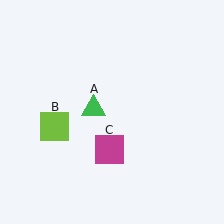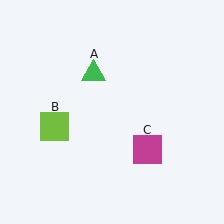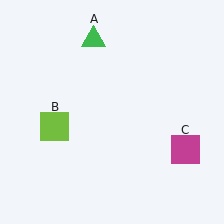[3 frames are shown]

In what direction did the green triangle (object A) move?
The green triangle (object A) moved up.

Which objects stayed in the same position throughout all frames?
Lime square (object B) remained stationary.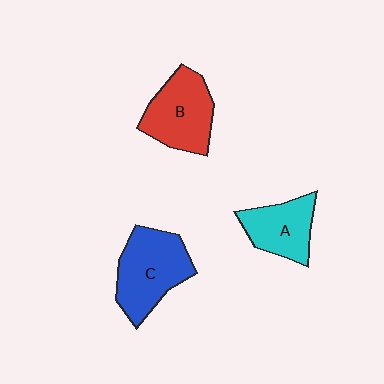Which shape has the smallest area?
Shape A (cyan).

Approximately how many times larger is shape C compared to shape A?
Approximately 1.4 times.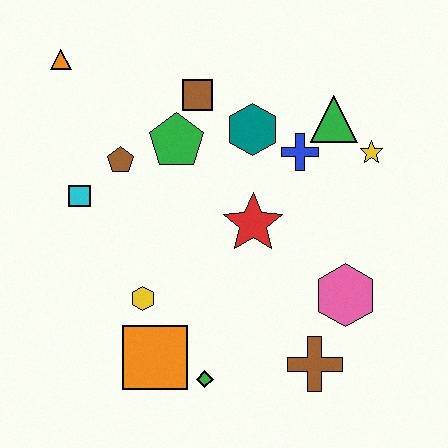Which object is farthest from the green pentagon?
The brown cross is farthest from the green pentagon.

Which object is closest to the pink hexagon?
The brown cross is closest to the pink hexagon.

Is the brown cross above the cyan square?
No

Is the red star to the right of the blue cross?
No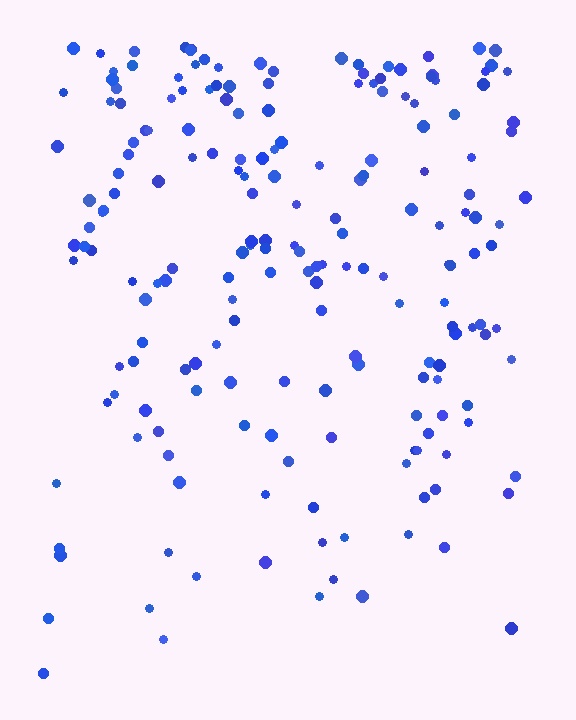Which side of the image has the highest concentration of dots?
The top.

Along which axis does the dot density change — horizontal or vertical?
Vertical.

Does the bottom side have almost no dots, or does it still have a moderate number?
Still a moderate number, just noticeably fewer than the top.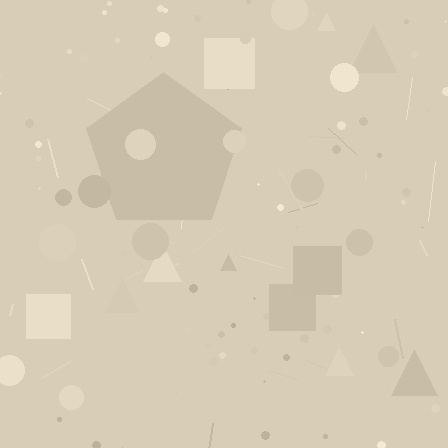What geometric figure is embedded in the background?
A pentagon is embedded in the background.